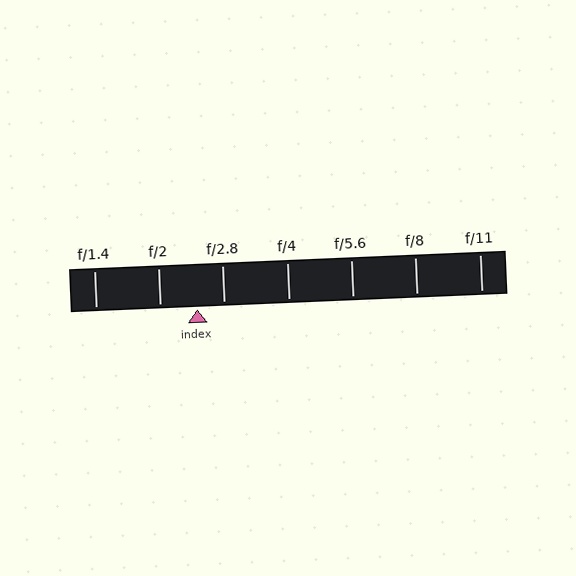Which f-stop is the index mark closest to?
The index mark is closest to f/2.8.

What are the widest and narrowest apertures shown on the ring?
The widest aperture shown is f/1.4 and the narrowest is f/11.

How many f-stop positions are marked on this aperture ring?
There are 7 f-stop positions marked.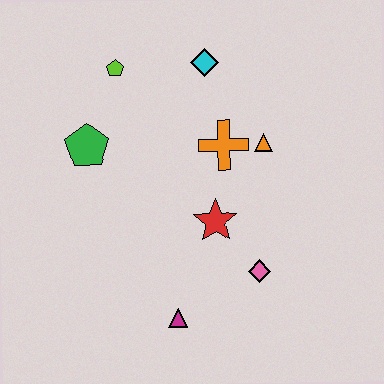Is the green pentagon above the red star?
Yes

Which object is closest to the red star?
The pink diamond is closest to the red star.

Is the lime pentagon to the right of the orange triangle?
No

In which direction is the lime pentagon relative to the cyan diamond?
The lime pentagon is to the left of the cyan diamond.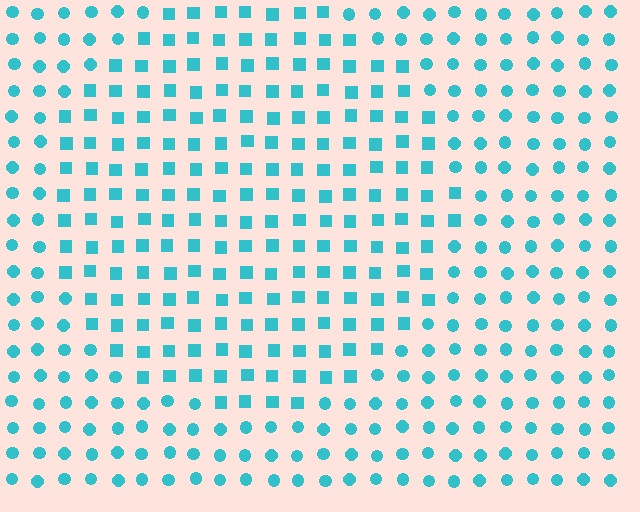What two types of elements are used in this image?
The image uses squares inside the circle region and circles outside it.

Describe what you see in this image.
The image is filled with small cyan elements arranged in a uniform grid. A circle-shaped region contains squares, while the surrounding area contains circles. The boundary is defined purely by the change in element shape.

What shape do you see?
I see a circle.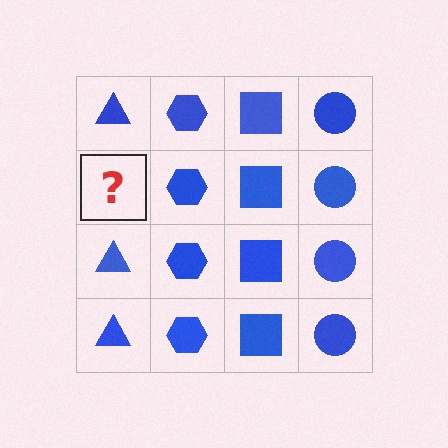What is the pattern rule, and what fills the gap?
The rule is that each column has a consistent shape. The gap should be filled with a blue triangle.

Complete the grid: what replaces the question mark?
The question mark should be replaced with a blue triangle.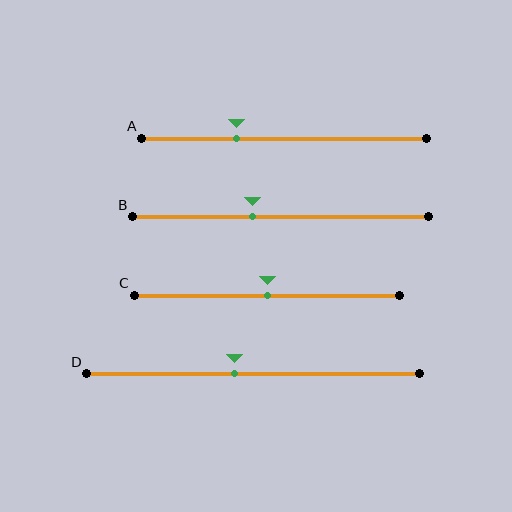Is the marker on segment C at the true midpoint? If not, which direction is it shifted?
Yes, the marker on segment C is at the true midpoint.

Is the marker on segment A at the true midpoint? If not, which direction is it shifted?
No, the marker on segment A is shifted to the left by about 17% of the segment length.